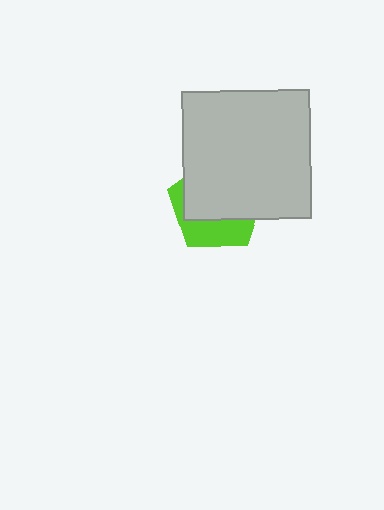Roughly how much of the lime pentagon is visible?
A small part of it is visible (roughly 34%).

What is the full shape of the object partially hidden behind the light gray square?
The partially hidden object is a lime pentagon.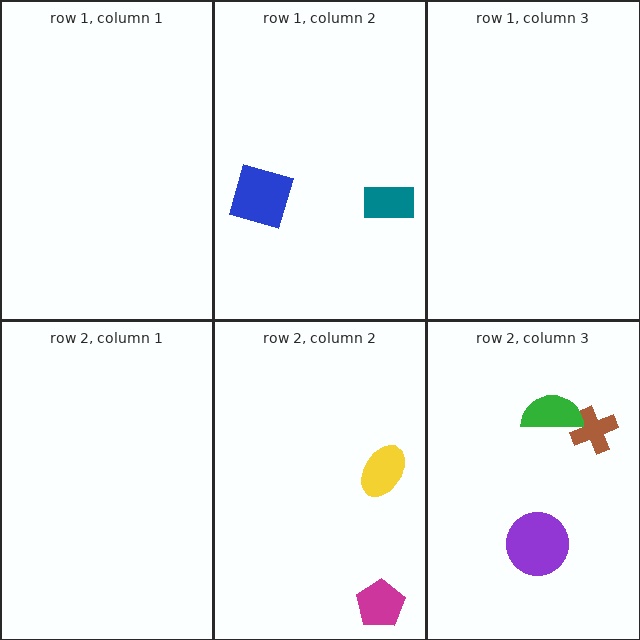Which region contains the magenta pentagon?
The row 2, column 2 region.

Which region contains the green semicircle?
The row 2, column 3 region.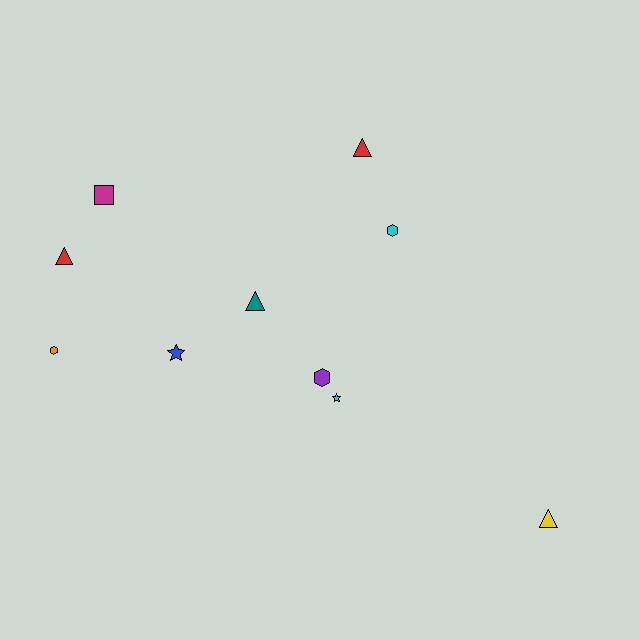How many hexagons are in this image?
There are 3 hexagons.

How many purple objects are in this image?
There is 1 purple object.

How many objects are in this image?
There are 10 objects.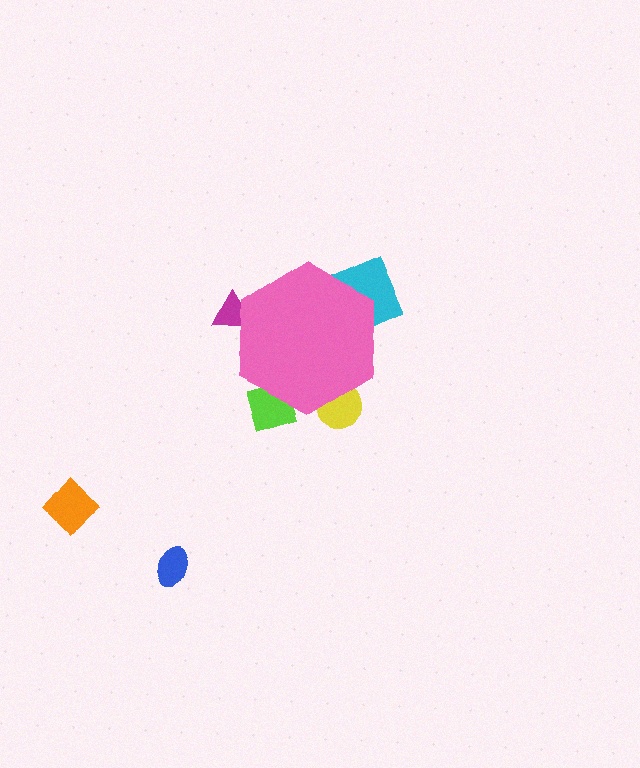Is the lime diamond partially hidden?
Yes, the lime diamond is partially hidden behind the pink hexagon.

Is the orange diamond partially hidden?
No, the orange diamond is fully visible.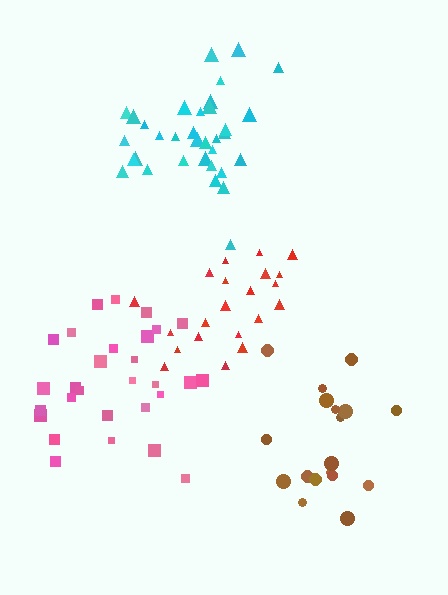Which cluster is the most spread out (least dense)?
Pink.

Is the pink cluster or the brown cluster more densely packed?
Brown.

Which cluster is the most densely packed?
Cyan.